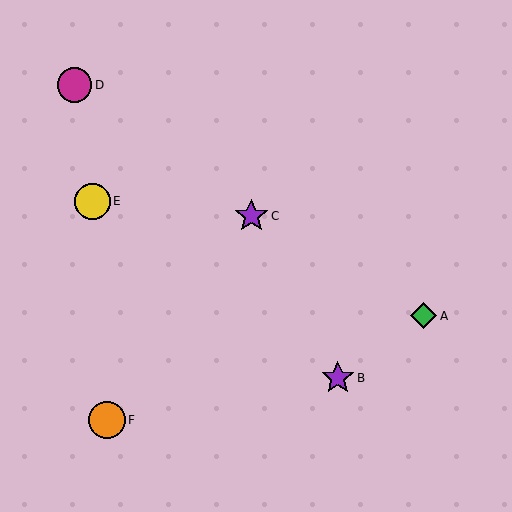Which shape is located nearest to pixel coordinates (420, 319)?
The green diamond (labeled A) at (424, 316) is nearest to that location.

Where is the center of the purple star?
The center of the purple star is at (251, 216).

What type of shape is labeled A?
Shape A is a green diamond.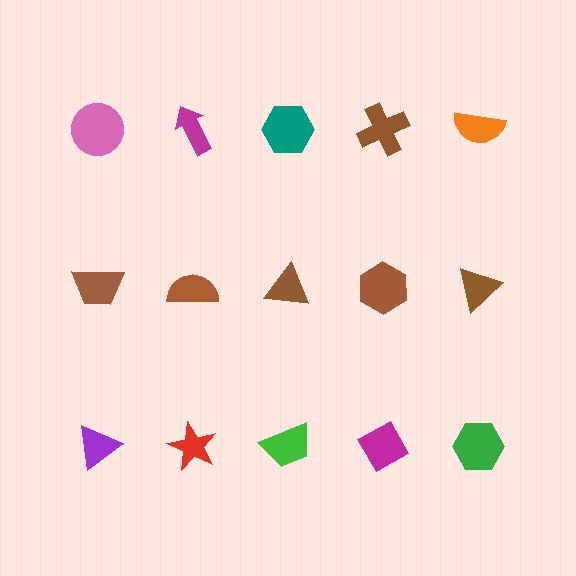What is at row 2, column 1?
A brown trapezoid.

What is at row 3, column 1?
A purple triangle.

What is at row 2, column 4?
A brown hexagon.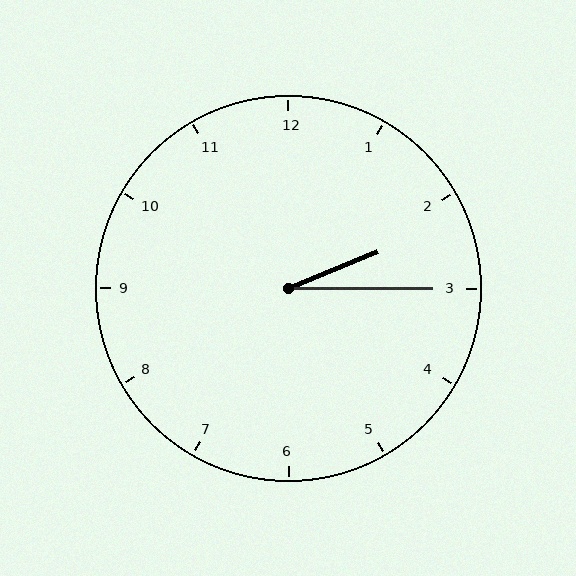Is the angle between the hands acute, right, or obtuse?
It is acute.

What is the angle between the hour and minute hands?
Approximately 22 degrees.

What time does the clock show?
2:15.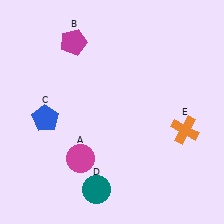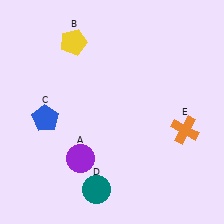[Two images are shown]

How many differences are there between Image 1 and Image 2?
There are 2 differences between the two images.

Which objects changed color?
A changed from magenta to purple. B changed from magenta to yellow.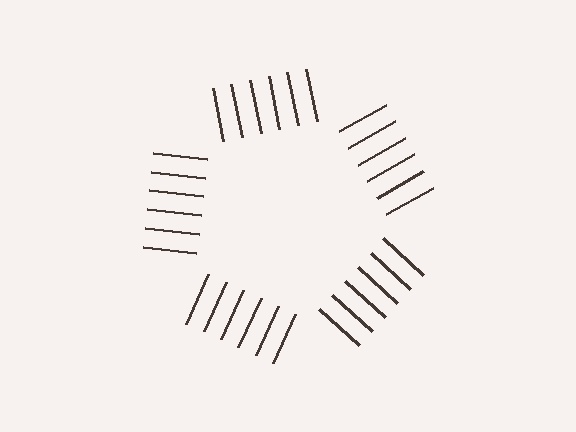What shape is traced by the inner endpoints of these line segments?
An illusory pentagon — the line segments terminate on its edges but no continuous stroke is drawn.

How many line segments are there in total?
30 — 6 along each of the 5 edges.